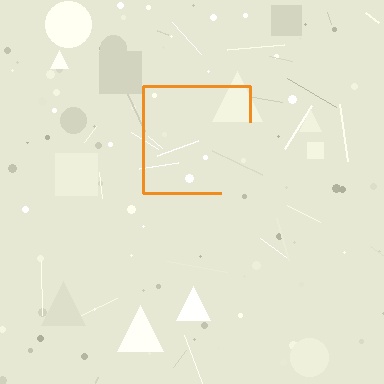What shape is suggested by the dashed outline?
The dashed outline suggests a square.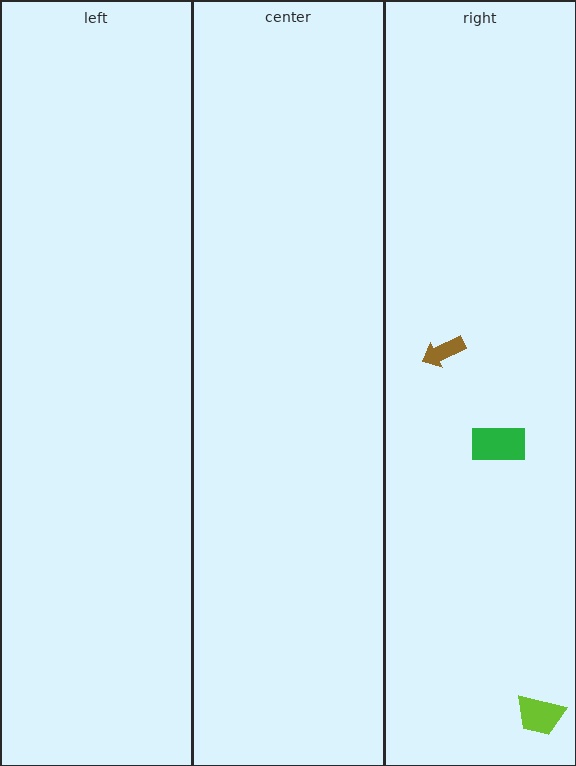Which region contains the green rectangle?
The right region.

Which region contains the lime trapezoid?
The right region.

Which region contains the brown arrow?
The right region.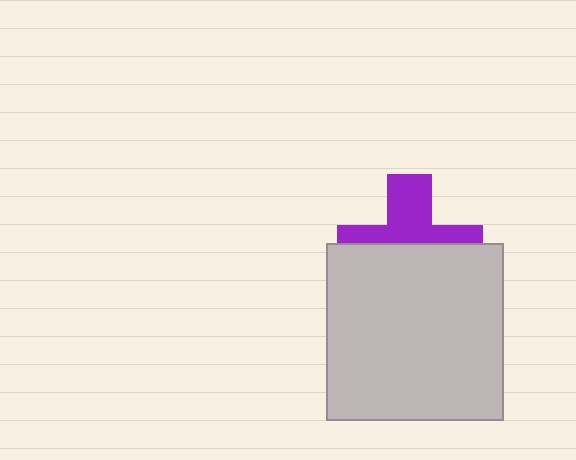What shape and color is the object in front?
The object in front is a light gray square.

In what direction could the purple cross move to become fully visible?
The purple cross could move up. That would shift it out from behind the light gray square entirely.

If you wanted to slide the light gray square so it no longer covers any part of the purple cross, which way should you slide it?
Slide it down — that is the most direct way to separate the two shapes.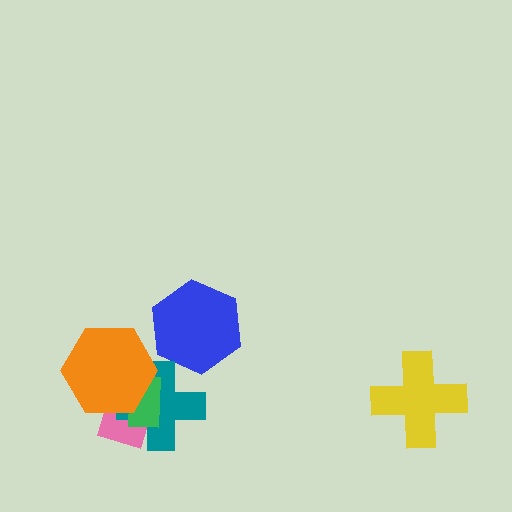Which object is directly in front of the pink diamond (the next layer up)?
The teal cross is directly in front of the pink diamond.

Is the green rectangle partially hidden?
Yes, it is partially covered by another shape.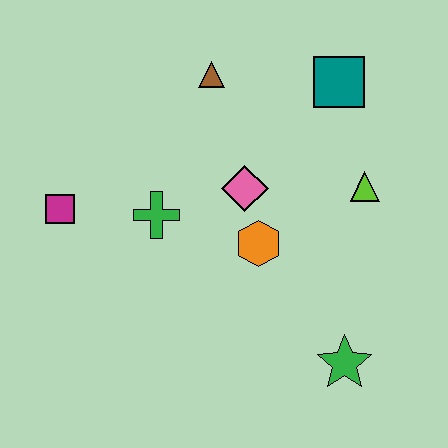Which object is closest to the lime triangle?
The teal square is closest to the lime triangle.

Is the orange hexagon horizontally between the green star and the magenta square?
Yes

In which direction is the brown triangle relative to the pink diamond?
The brown triangle is above the pink diamond.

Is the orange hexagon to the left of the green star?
Yes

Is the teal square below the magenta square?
No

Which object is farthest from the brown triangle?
The green star is farthest from the brown triangle.